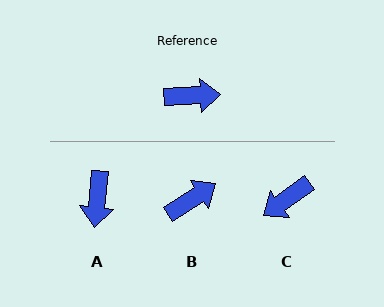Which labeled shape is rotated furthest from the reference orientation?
C, about 147 degrees away.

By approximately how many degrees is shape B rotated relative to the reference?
Approximately 30 degrees counter-clockwise.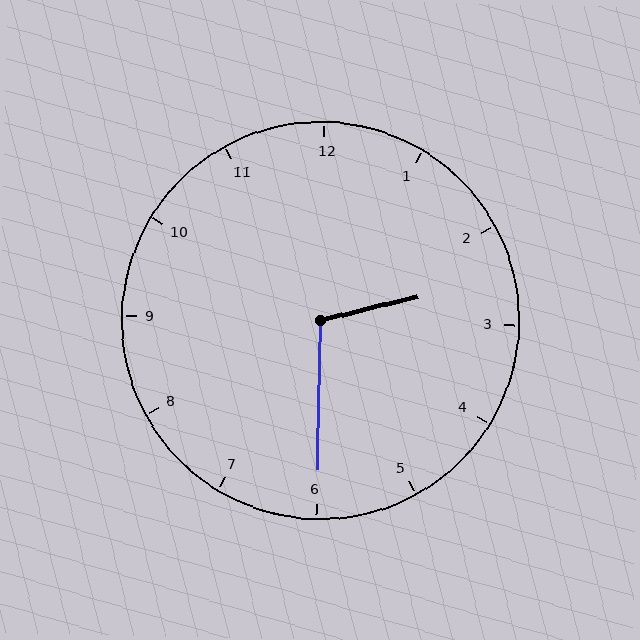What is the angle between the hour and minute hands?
Approximately 105 degrees.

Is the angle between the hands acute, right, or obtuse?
It is obtuse.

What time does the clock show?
2:30.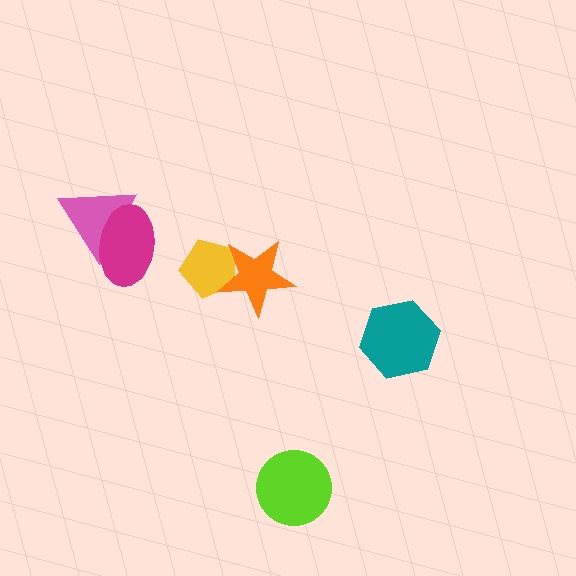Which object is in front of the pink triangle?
The magenta ellipse is in front of the pink triangle.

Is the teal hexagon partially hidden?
No, no other shape covers it.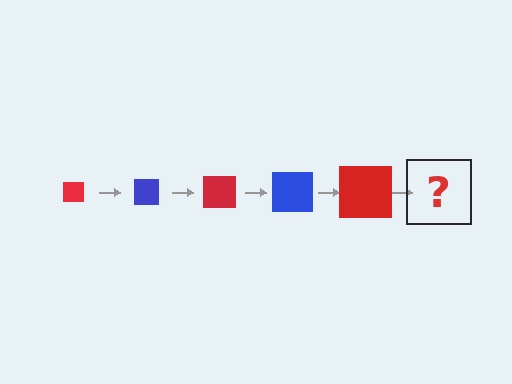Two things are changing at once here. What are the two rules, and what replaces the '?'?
The two rules are that the square grows larger each step and the color cycles through red and blue. The '?' should be a blue square, larger than the previous one.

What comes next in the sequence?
The next element should be a blue square, larger than the previous one.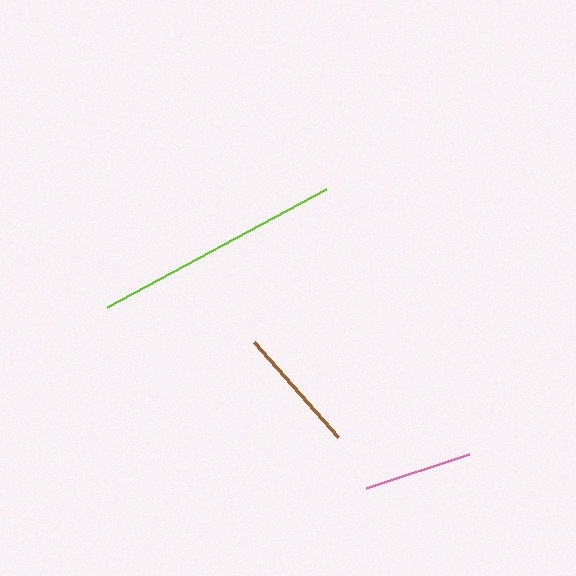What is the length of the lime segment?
The lime segment is approximately 249 pixels long.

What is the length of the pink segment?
The pink segment is approximately 108 pixels long.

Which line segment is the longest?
The lime line is the longest at approximately 249 pixels.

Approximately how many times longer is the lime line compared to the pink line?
The lime line is approximately 2.3 times the length of the pink line.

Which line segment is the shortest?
The pink line is the shortest at approximately 108 pixels.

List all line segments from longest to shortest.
From longest to shortest: lime, brown, pink.